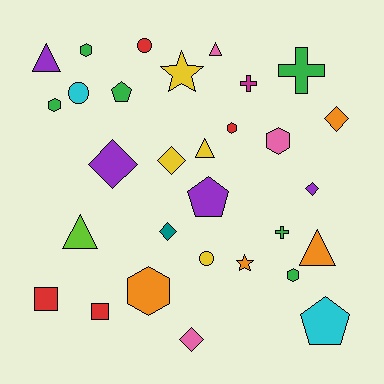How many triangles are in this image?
There are 5 triangles.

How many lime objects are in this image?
There is 1 lime object.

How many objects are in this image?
There are 30 objects.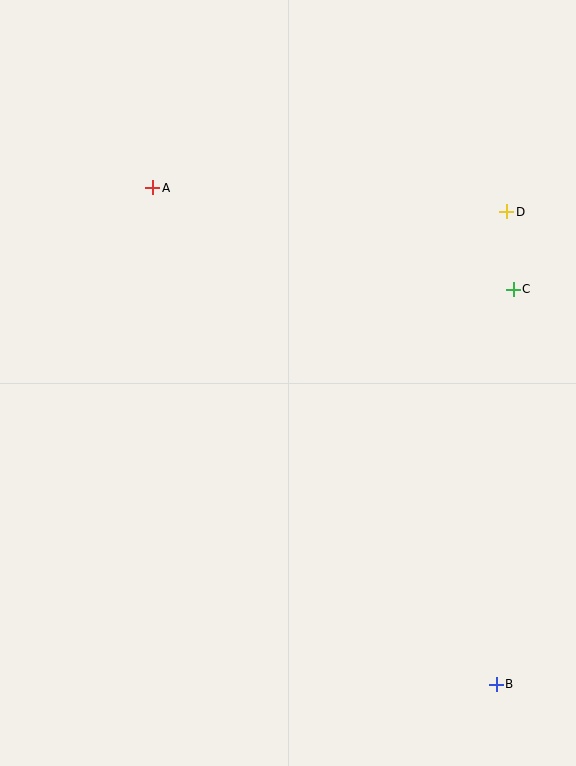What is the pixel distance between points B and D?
The distance between B and D is 473 pixels.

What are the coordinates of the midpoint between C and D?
The midpoint between C and D is at (510, 251).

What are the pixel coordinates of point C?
Point C is at (513, 289).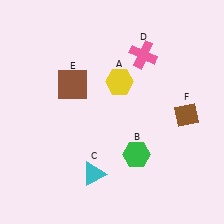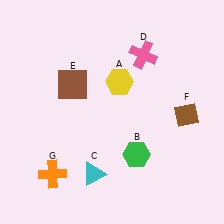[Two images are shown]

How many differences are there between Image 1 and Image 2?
There is 1 difference between the two images.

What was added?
An orange cross (G) was added in Image 2.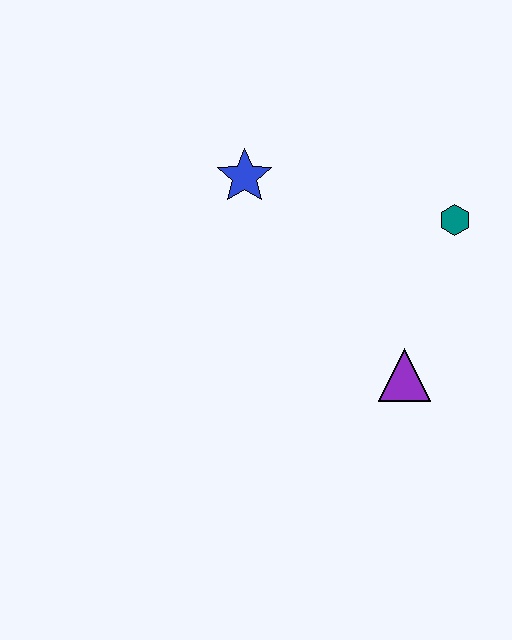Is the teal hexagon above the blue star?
No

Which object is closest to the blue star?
The teal hexagon is closest to the blue star.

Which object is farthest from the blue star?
The purple triangle is farthest from the blue star.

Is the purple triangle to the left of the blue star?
No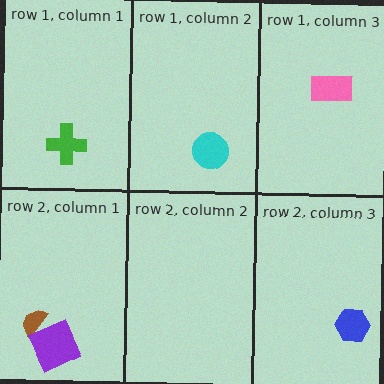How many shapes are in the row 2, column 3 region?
1.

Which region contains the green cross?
The row 1, column 1 region.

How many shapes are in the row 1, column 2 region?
1.